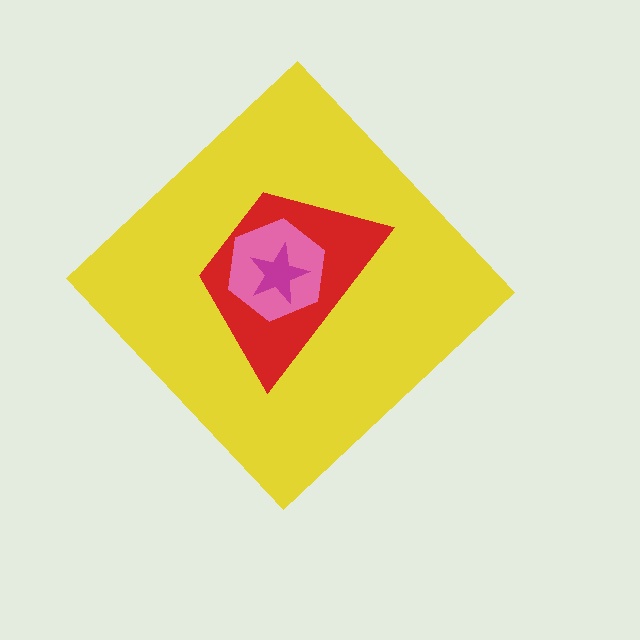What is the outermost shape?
The yellow diamond.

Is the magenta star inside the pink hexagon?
Yes.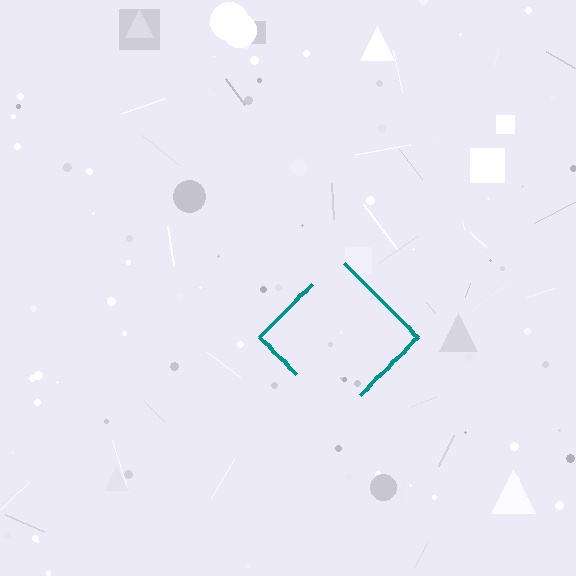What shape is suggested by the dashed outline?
The dashed outline suggests a diamond.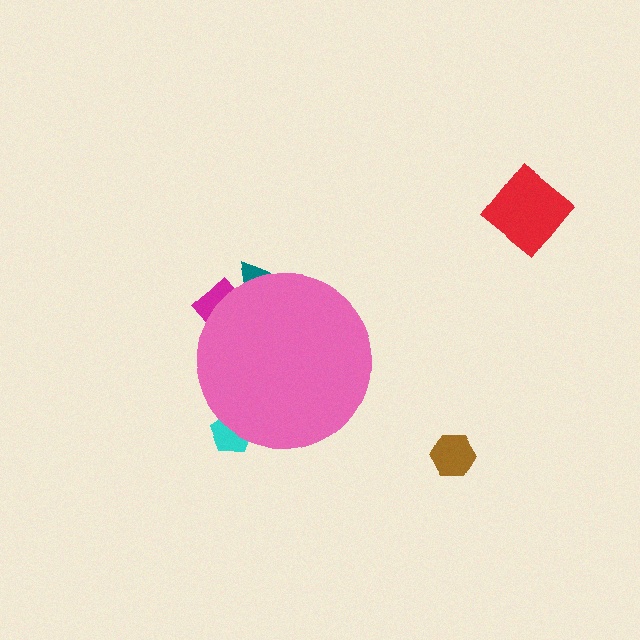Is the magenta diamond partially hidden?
Yes, the magenta diamond is partially hidden behind the pink circle.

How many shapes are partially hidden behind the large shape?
3 shapes are partially hidden.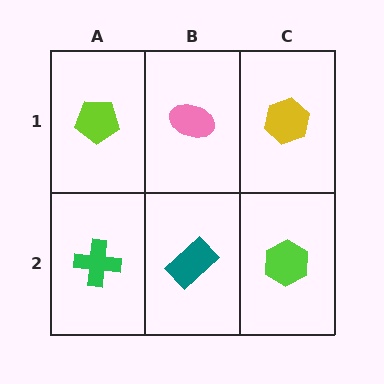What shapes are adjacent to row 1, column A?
A green cross (row 2, column A), a pink ellipse (row 1, column B).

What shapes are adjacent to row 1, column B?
A teal rectangle (row 2, column B), a lime pentagon (row 1, column A), a yellow hexagon (row 1, column C).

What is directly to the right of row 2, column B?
A lime hexagon.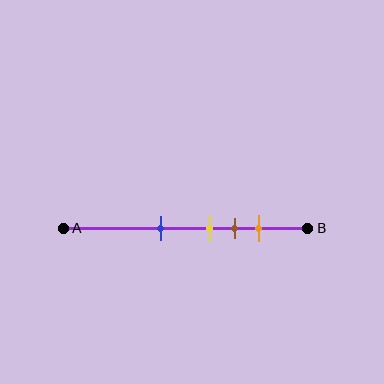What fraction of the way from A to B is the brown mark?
The brown mark is approximately 70% (0.7) of the way from A to B.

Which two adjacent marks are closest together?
The yellow and brown marks are the closest adjacent pair.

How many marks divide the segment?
There are 4 marks dividing the segment.